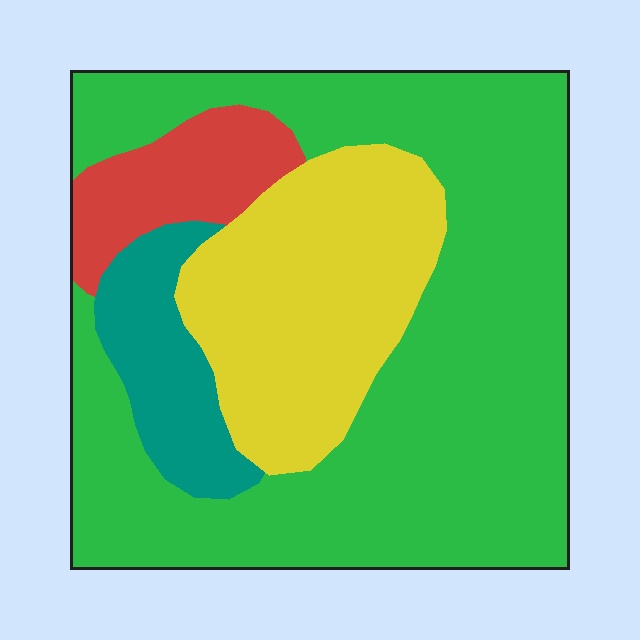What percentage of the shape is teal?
Teal covers roughly 10% of the shape.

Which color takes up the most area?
Green, at roughly 60%.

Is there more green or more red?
Green.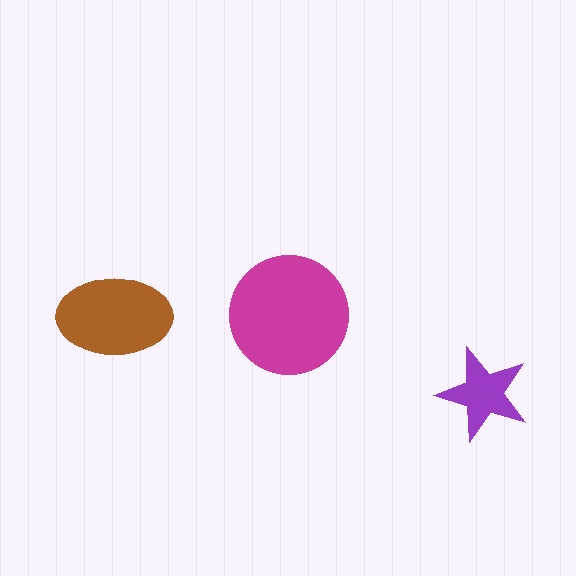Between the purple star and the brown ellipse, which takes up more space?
The brown ellipse.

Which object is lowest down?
The purple star is bottommost.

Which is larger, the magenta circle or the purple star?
The magenta circle.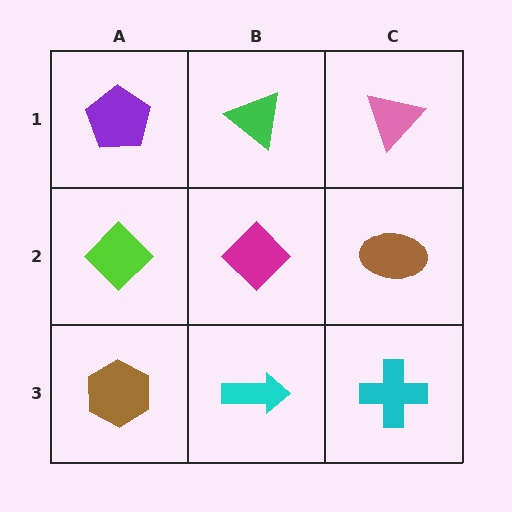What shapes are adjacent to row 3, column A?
A lime diamond (row 2, column A), a cyan arrow (row 3, column B).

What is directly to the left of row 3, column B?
A brown hexagon.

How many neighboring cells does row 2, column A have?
3.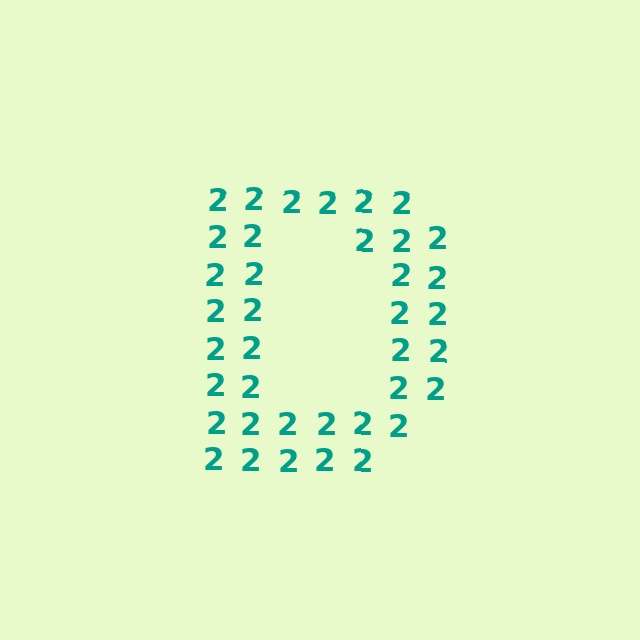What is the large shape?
The large shape is the letter D.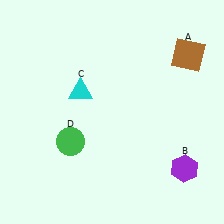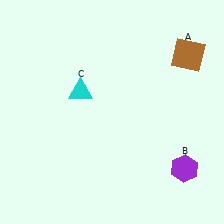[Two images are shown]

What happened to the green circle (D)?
The green circle (D) was removed in Image 2. It was in the bottom-left area of Image 1.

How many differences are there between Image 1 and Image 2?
There is 1 difference between the two images.